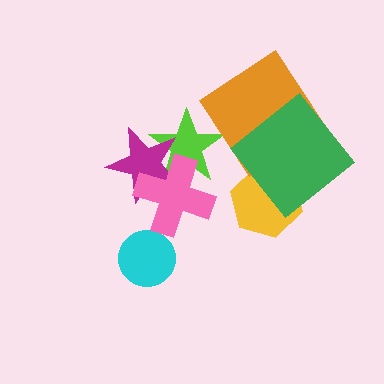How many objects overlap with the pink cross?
2 objects overlap with the pink cross.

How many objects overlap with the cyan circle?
0 objects overlap with the cyan circle.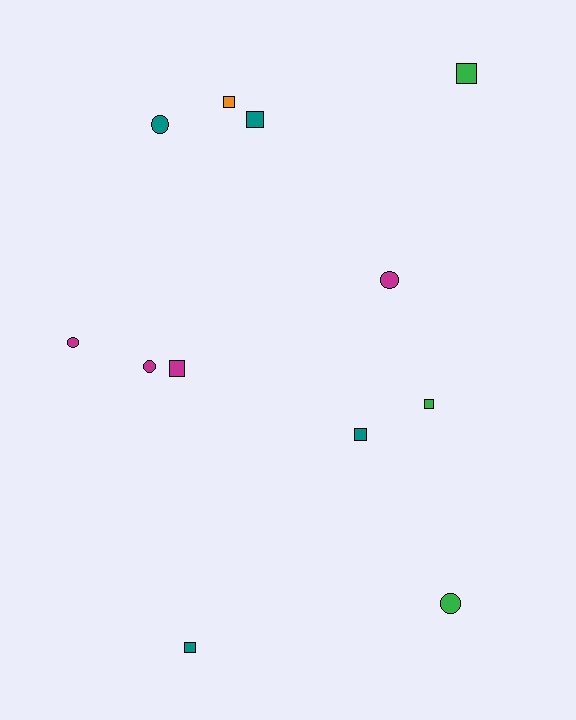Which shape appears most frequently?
Square, with 7 objects.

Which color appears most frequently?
Teal, with 4 objects.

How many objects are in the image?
There are 12 objects.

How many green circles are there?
There is 1 green circle.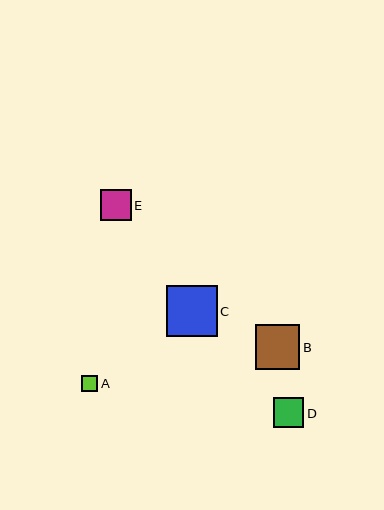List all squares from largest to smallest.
From largest to smallest: C, B, D, E, A.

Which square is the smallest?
Square A is the smallest with a size of approximately 17 pixels.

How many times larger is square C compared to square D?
Square C is approximately 1.7 times the size of square D.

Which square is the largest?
Square C is the largest with a size of approximately 51 pixels.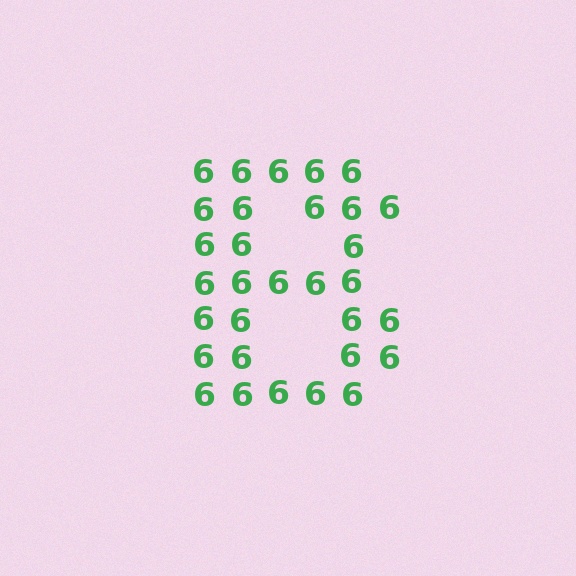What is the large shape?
The large shape is the letter B.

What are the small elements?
The small elements are digit 6's.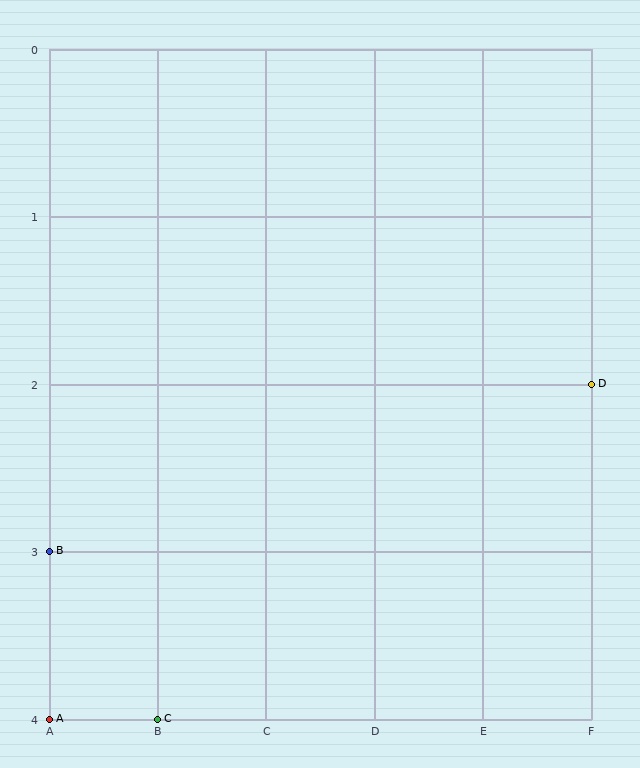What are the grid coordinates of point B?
Point B is at grid coordinates (A, 3).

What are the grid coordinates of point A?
Point A is at grid coordinates (A, 4).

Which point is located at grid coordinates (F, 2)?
Point D is at (F, 2).